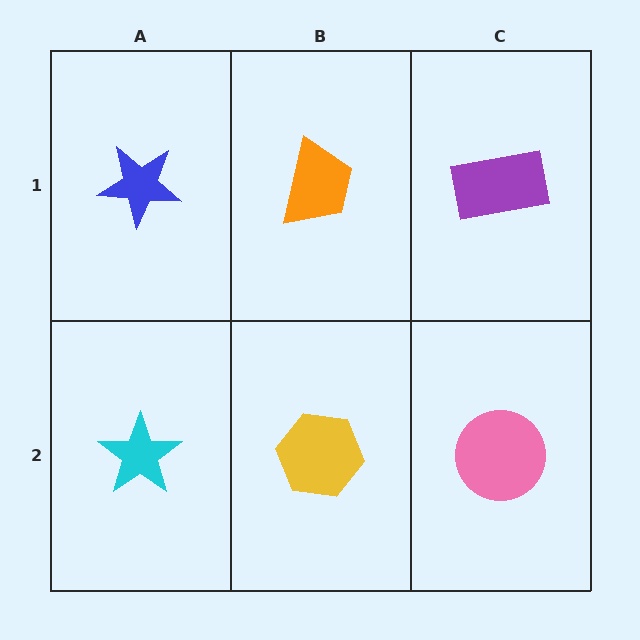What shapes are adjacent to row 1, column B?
A yellow hexagon (row 2, column B), a blue star (row 1, column A), a purple rectangle (row 1, column C).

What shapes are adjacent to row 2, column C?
A purple rectangle (row 1, column C), a yellow hexagon (row 2, column B).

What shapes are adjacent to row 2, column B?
An orange trapezoid (row 1, column B), a cyan star (row 2, column A), a pink circle (row 2, column C).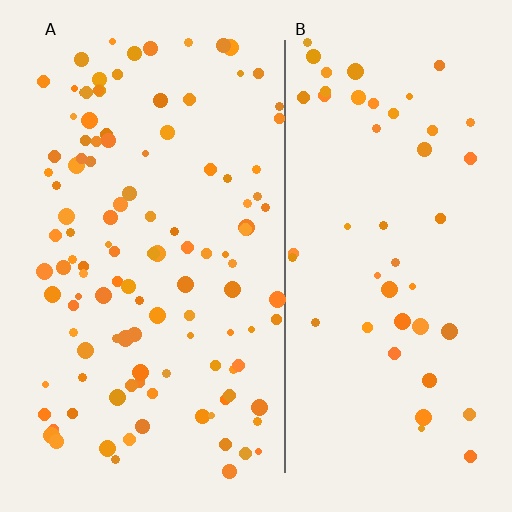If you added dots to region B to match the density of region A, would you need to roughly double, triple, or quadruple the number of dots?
Approximately double.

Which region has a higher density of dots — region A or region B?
A (the left).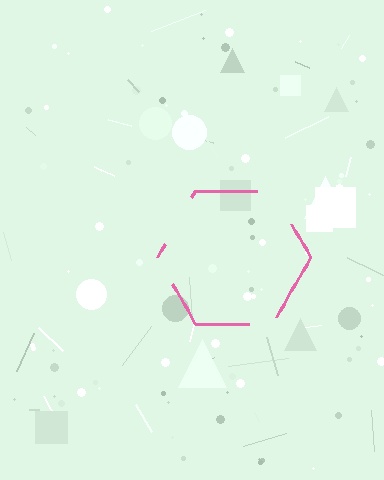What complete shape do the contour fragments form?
The contour fragments form a hexagon.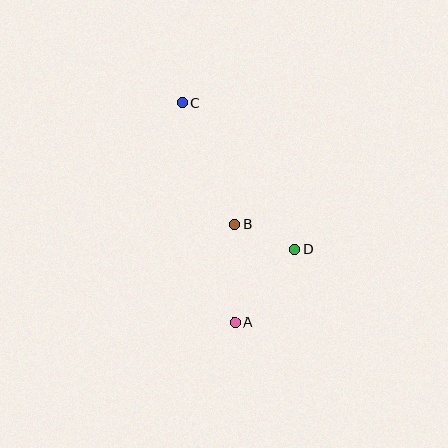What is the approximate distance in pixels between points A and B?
The distance between A and B is approximately 98 pixels.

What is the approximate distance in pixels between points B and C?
The distance between B and C is approximately 133 pixels.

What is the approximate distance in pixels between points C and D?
The distance between C and D is approximately 185 pixels.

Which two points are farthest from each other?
Points A and C are farthest from each other.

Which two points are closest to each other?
Points B and D are closest to each other.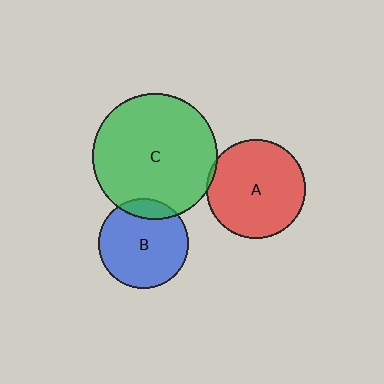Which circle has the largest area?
Circle C (green).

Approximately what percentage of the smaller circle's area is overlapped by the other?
Approximately 5%.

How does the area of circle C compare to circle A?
Approximately 1.6 times.